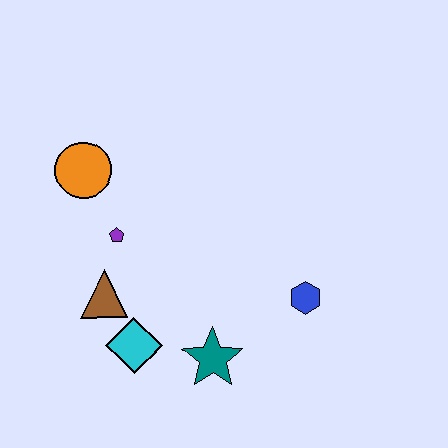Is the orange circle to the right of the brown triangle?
No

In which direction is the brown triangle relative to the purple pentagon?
The brown triangle is below the purple pentagon.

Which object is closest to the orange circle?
The purple pentagon is closest to the orange circle.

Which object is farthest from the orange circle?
The blue hexagon is farthest from the orange circle.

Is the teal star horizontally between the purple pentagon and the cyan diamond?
No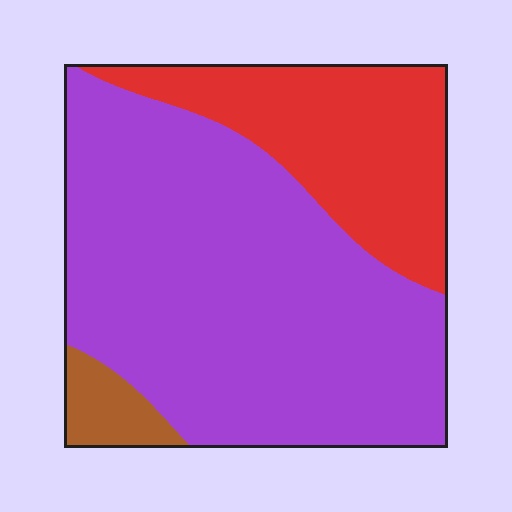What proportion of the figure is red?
Red takes up about one quarter (1/4) of the figure.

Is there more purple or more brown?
Purple.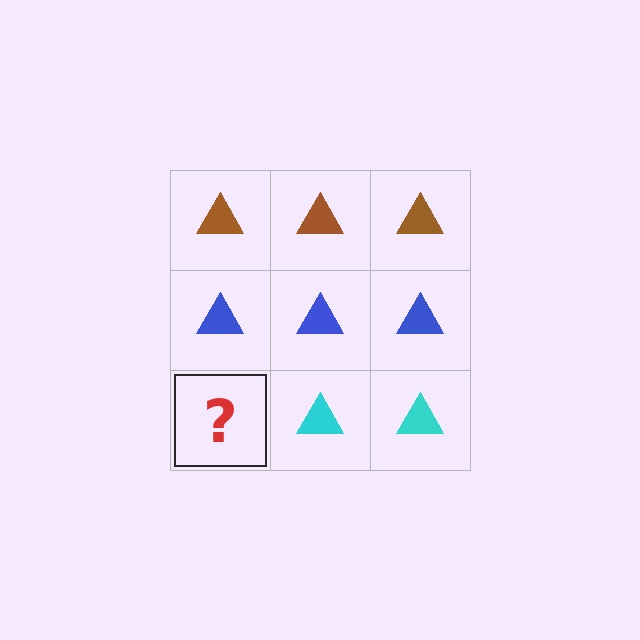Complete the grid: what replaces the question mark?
The question mark should be replaced with a cyan triangle.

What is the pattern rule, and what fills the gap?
The rule is that each row has a consistent color. The gap should be filled with a cyan triangle.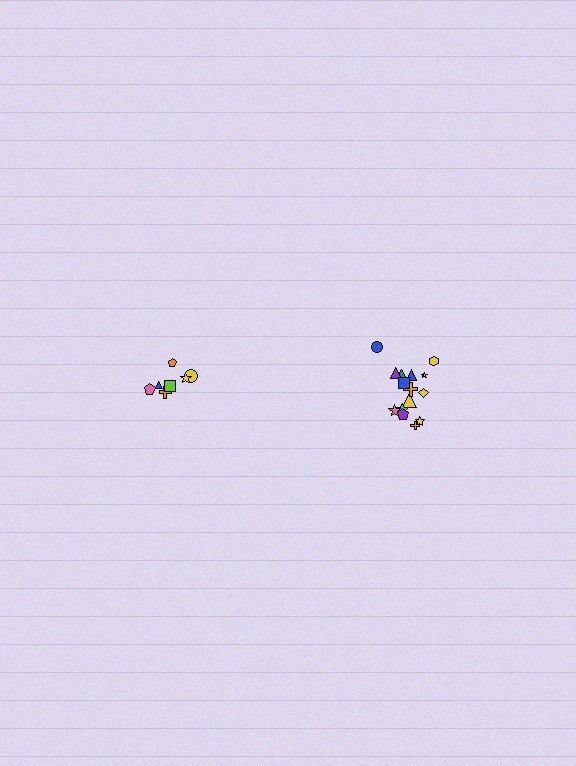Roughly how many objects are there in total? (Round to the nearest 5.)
Roughly 20 objects in total.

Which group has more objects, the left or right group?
The right group.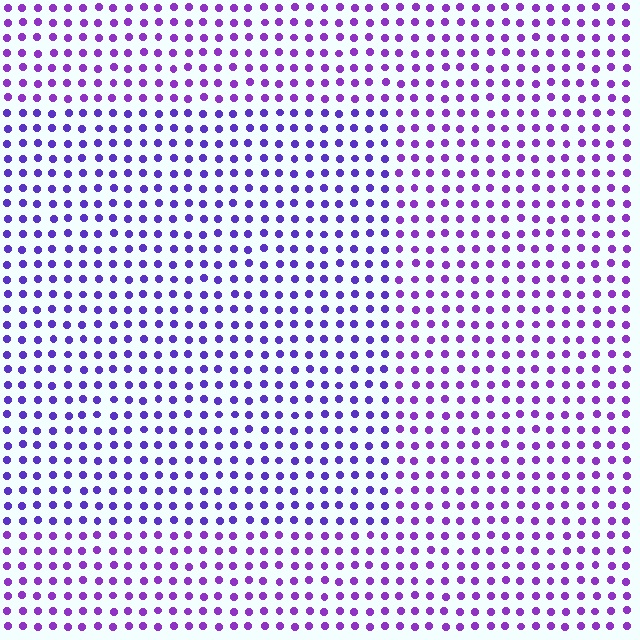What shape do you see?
I see a rectangle.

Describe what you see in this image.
The image is filled with small purple elements in a uniform arrangement. A rectangle-shaped region is visible where the elements are tinted to a slightly different hue, forming a subtle color boundary.